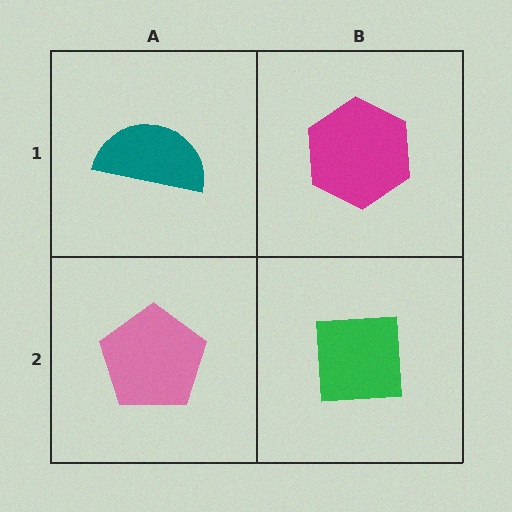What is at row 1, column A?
A teal semicircle.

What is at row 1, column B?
A magenta hexagon.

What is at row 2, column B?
A green square.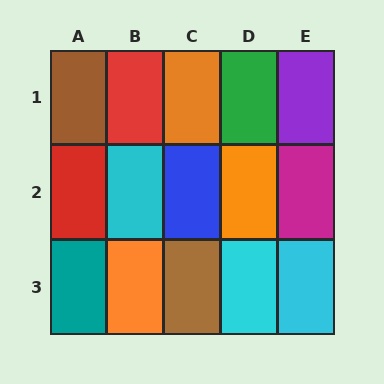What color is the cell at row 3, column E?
Cyan.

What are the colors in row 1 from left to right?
Brown, red, orange, green, purple.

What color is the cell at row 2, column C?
Blue.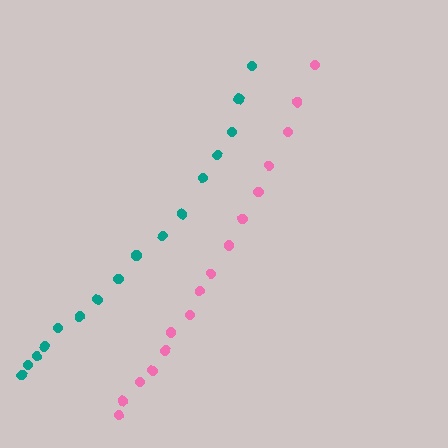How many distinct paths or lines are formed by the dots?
There are 2 distinct paths.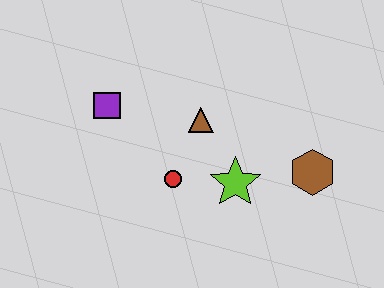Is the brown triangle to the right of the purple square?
Yes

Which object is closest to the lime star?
The red circle is closest to the lime star.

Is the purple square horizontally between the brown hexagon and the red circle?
No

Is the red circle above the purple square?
No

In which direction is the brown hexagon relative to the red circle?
The brown hexagon is to the right of the red circle.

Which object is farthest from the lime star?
The purple square is farthest from the lime star.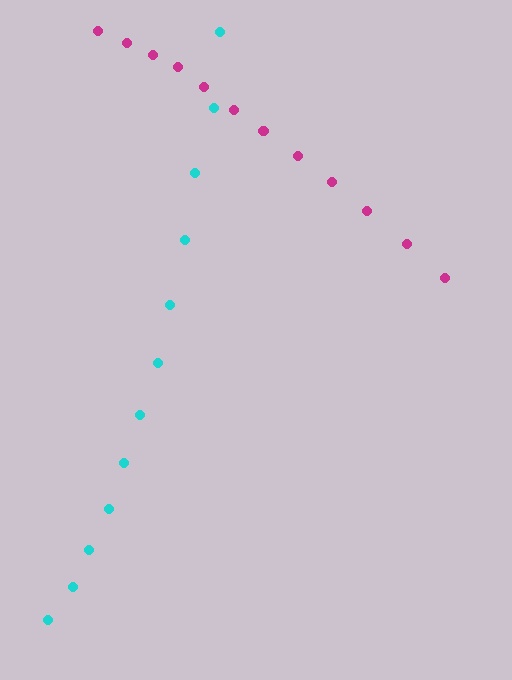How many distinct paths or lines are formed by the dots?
There are 2 distinct paths.